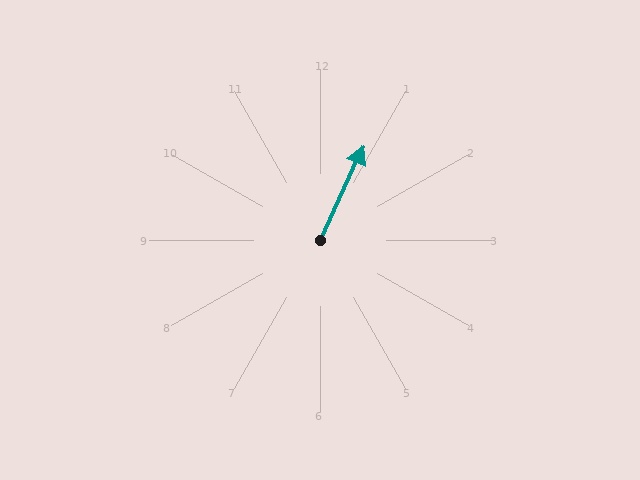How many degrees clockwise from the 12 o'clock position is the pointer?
Approximately 25 degrees.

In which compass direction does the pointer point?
Northeast.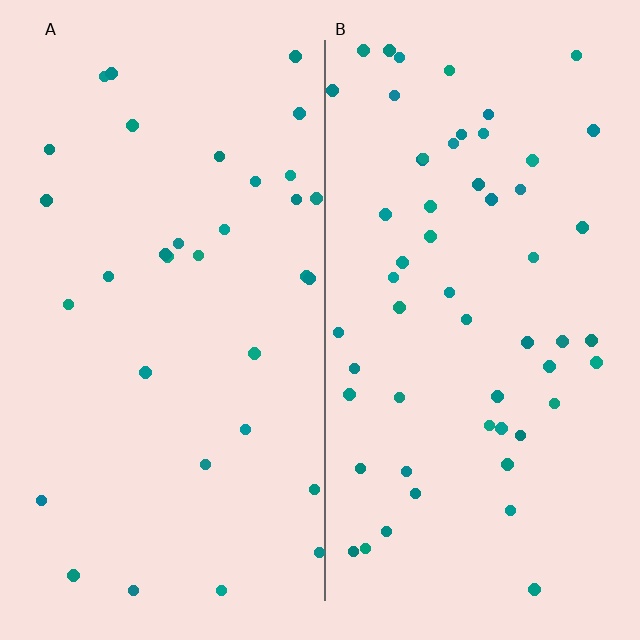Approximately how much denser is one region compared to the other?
Approximately 1.7× — region B over region A.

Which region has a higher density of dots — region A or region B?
B (the right).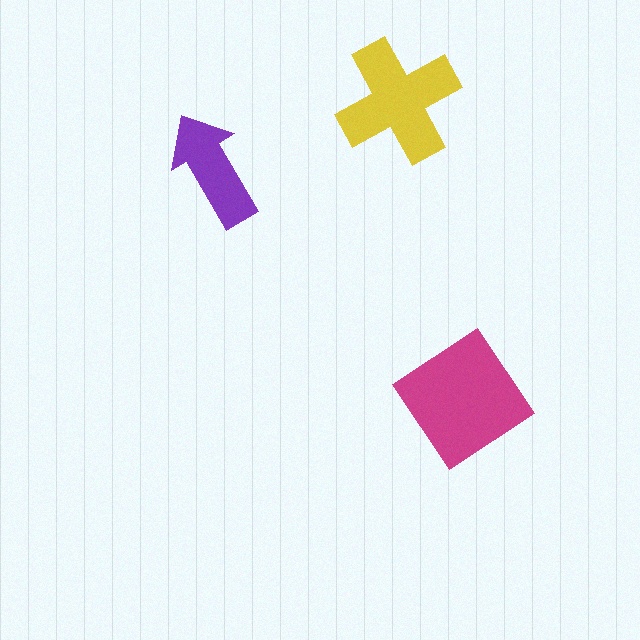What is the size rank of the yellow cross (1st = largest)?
2nd.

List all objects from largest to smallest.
The magenta diamond, the yellow cross, the purple arrow.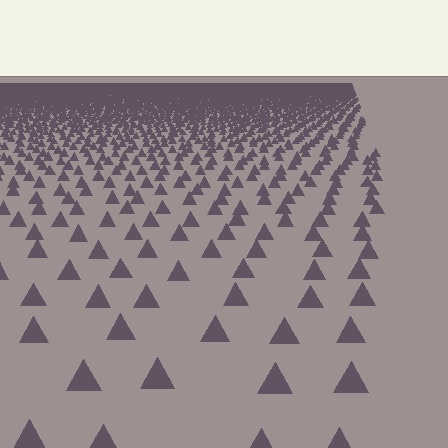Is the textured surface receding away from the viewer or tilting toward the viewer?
The surface is receding away from the viewer. Texture elements get smaller and denser toward the top.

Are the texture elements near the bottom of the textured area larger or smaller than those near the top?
Larger. Near the bottom, elements are closer to the viewer and appear at a bigger on-screen size.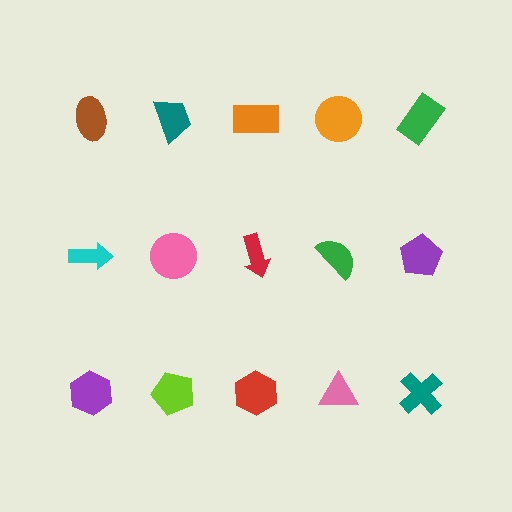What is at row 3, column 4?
A pink triangle.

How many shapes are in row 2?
5 shapes.